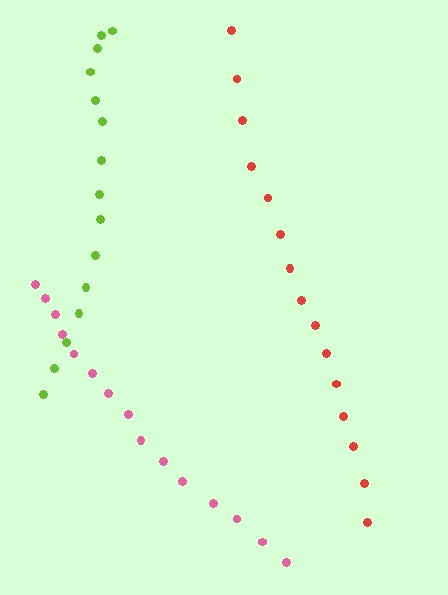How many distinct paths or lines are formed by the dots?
There are 3 distinct paths.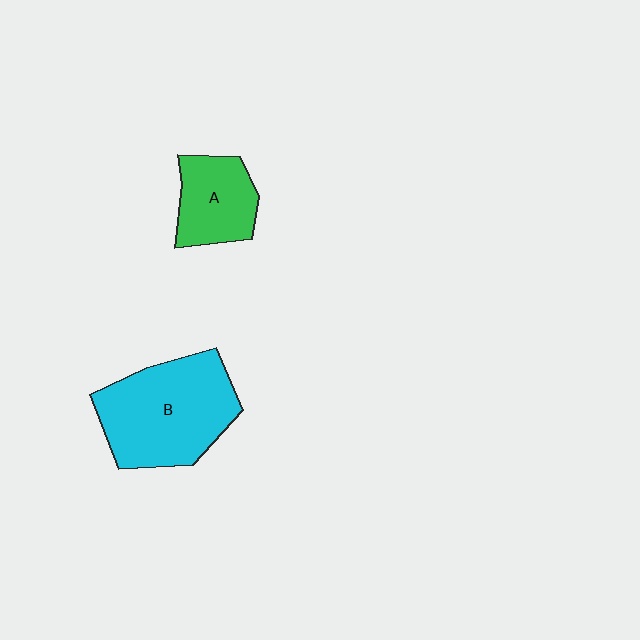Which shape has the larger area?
Shape B (cyan).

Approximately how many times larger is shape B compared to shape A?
Approximately 1.9 times.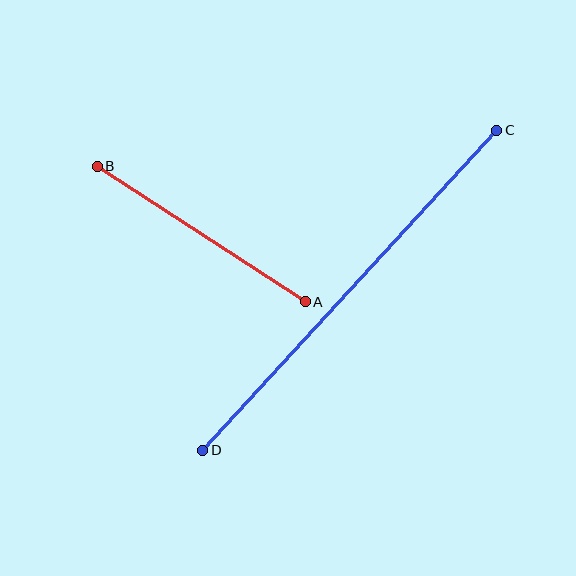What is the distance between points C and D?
The distance is approximately 435 pixels.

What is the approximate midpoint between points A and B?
The midpoint is at approximately (201, 234) pixels.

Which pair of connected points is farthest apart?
Points C and D are farthest apart.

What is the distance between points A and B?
The distance is approximately 248 pixels.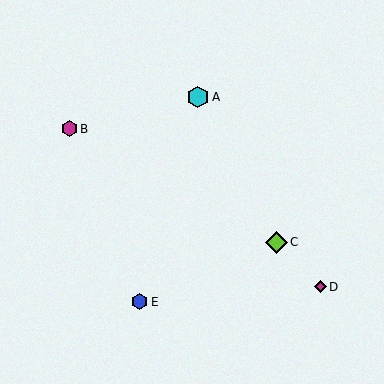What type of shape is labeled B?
Shape B is a magenta hexagon.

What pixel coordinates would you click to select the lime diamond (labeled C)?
Click at (276, 242) to select the lime diamond C.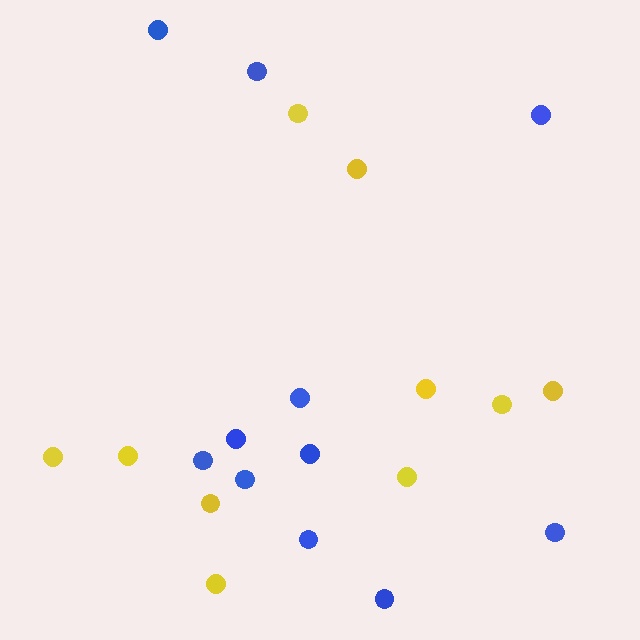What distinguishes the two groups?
There are 2 groups: one group of yellow circles (10) and one group of blue circles (11).